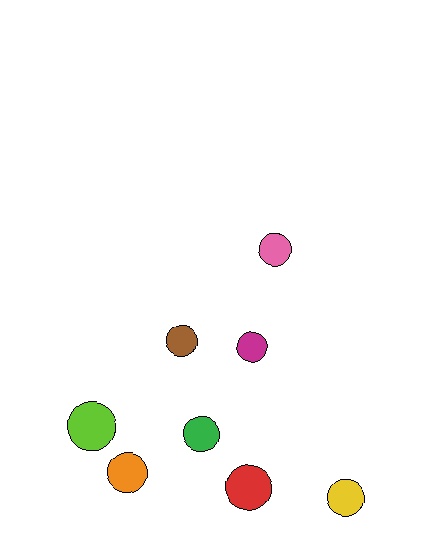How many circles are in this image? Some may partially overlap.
There are 8 circles.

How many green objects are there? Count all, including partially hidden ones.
There is 1 green object.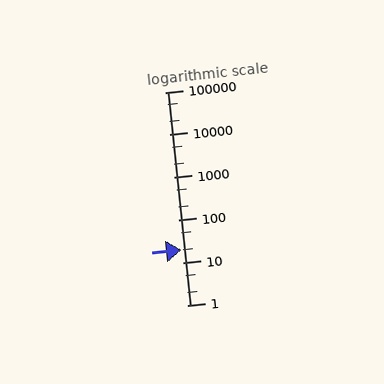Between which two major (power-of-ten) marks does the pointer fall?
The pointer is between 10 and 100.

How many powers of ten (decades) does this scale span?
The scale spans 5 decades, from 1 to 100000.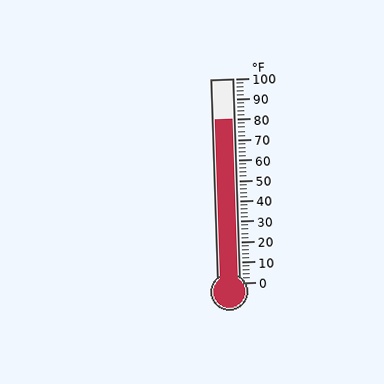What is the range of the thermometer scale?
The thermometer scale ranges from 0°F to 100°F.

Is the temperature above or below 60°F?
The temperature is above 60°F.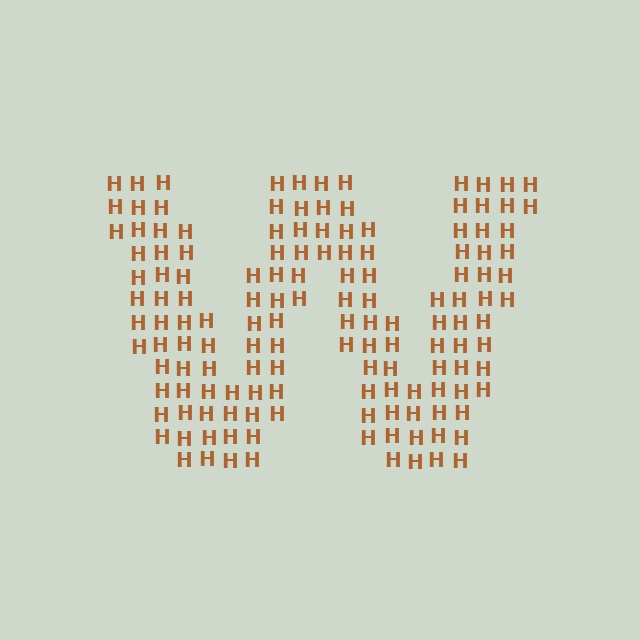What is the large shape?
The large shape is the letter W.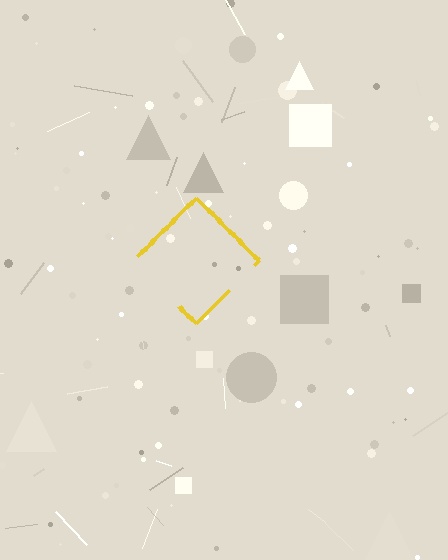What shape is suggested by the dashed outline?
The dashed outline suggests a diamond.